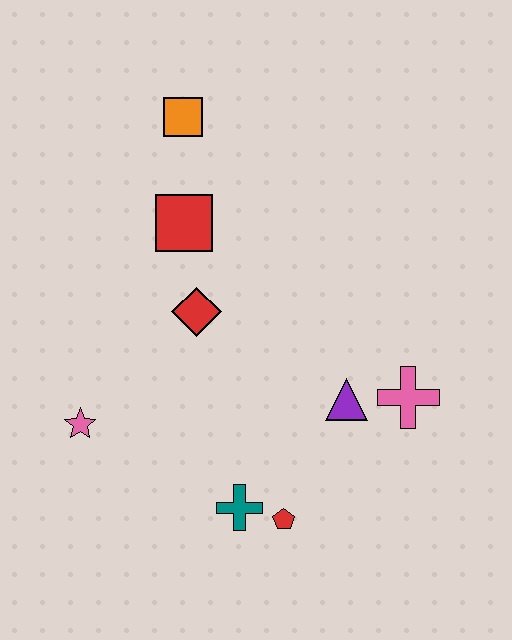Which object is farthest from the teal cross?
The orange square is farthest from the teal cross.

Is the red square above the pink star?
Yes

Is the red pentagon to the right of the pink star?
Yes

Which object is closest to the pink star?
The red diamond is closest to the pink star.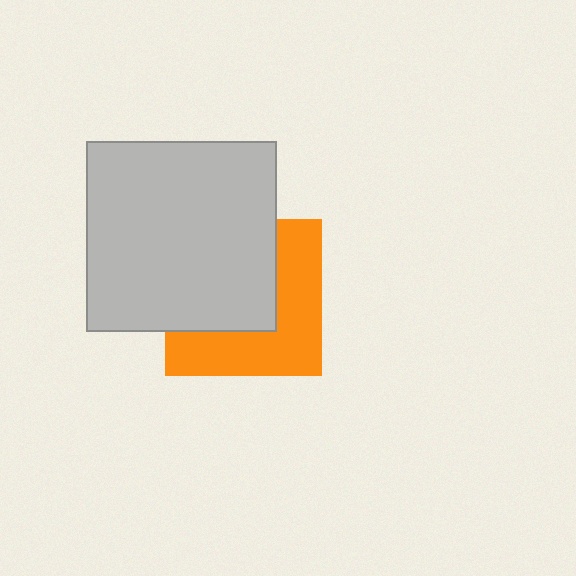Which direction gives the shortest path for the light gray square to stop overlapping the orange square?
Moving toward the upper-left gives the shortest separation.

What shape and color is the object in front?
The object in front is a light gray square.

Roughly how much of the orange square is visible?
About half of it is visible (roughly 48%).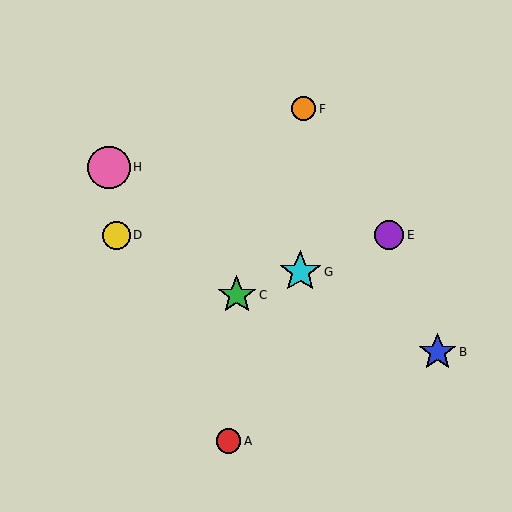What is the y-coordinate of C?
Object C is at y≈295.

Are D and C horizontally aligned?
No, D is at y≈235 and C is at y≈295.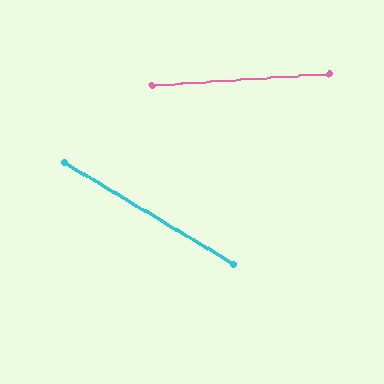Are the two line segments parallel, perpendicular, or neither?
Neither parallel nor perpendicular — they differ by about 35°.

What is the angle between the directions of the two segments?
Approximately 35 degrees.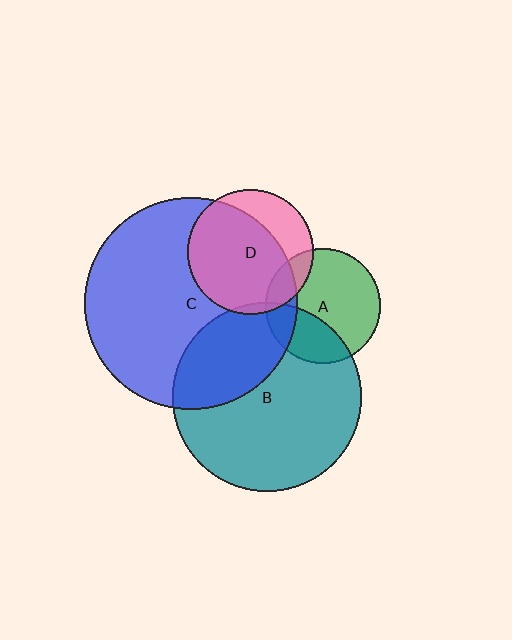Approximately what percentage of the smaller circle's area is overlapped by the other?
Approximately 30%.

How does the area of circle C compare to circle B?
Approximately 1.3 times.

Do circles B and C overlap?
Yes.